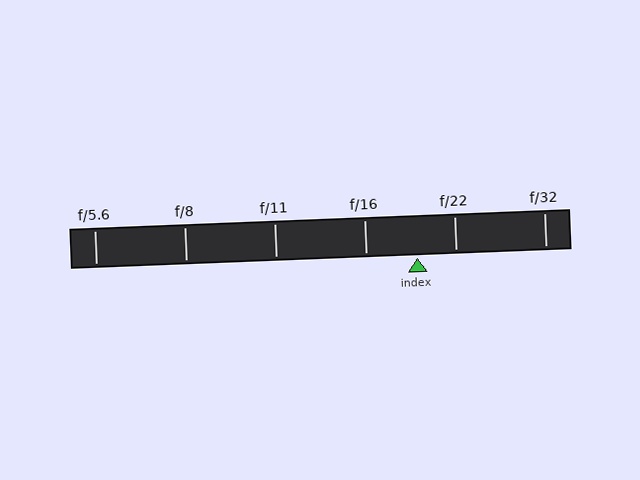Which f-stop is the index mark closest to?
The index mark is closest to f/22.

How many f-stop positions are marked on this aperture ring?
There are 6 f-stop positions marked.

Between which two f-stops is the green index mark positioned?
The index mark is between f/16 and f/22.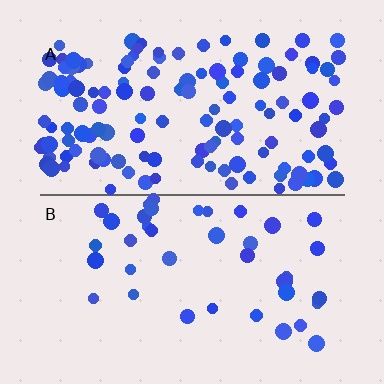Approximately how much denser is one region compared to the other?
Approximately 3.3× — region A over region B.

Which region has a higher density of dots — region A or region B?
A (the top).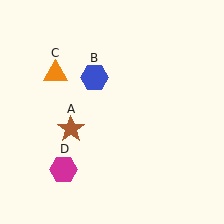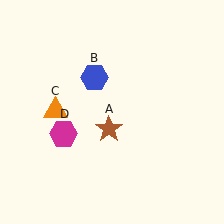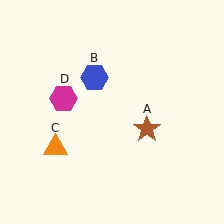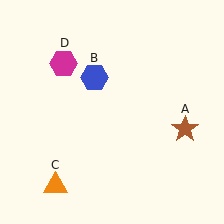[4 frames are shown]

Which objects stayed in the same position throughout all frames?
Blue hexagon (object B) remained stationary.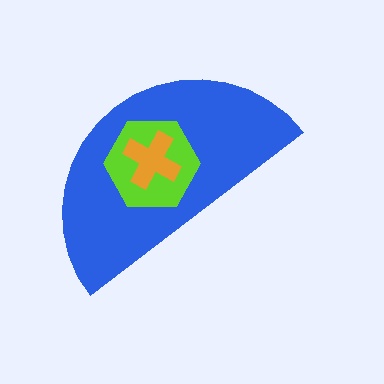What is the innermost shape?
The orange cross.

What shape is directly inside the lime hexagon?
The orange cross.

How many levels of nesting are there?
3.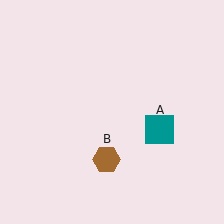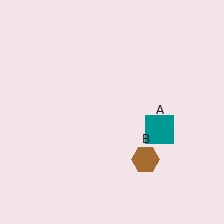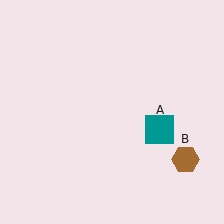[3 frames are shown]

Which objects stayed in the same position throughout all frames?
Teal square (object A) remained stationary.